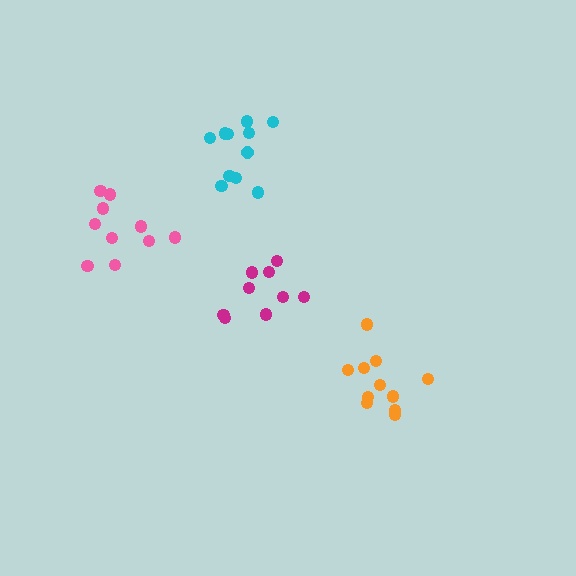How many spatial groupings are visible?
There are 4 spatial groupings.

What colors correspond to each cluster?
The clusters are colored: pink, cyan, magenta, orange.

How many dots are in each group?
Group 1: 10 dots, Group 2: 11 dots, Group 3: 9 dots, Group 4: 11 dots (41 total).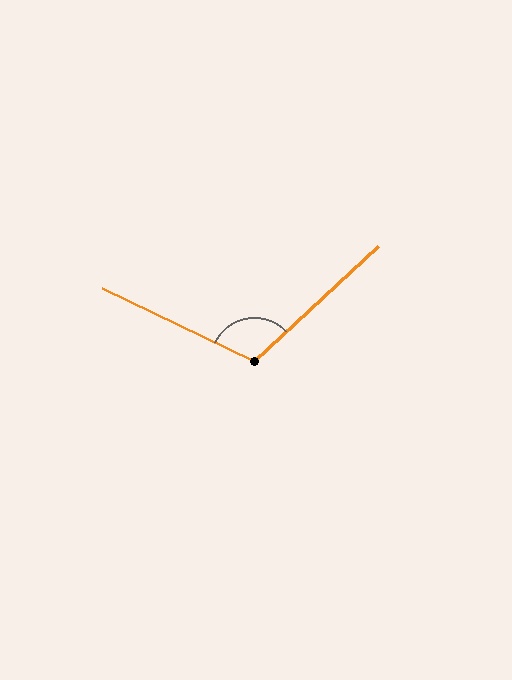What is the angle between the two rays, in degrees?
Approximately 112 degrees.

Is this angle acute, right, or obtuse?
It is obtuse.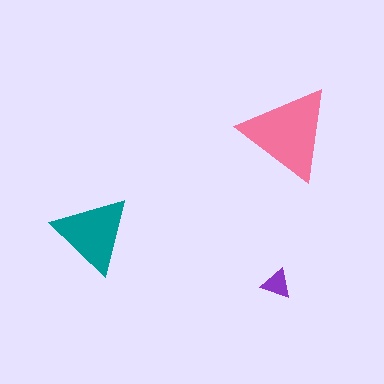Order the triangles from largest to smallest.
the pink one, the teal one, the purple one.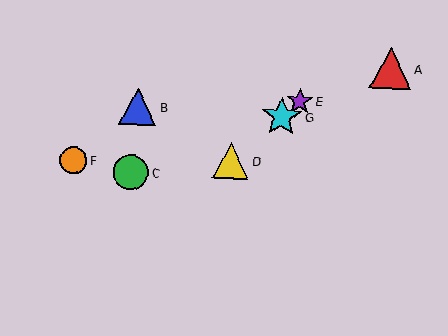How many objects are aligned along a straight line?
3 objects (D, E, G) are aligned along a straight line.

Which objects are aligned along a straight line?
Objects D, E, G are aligned along a straight line.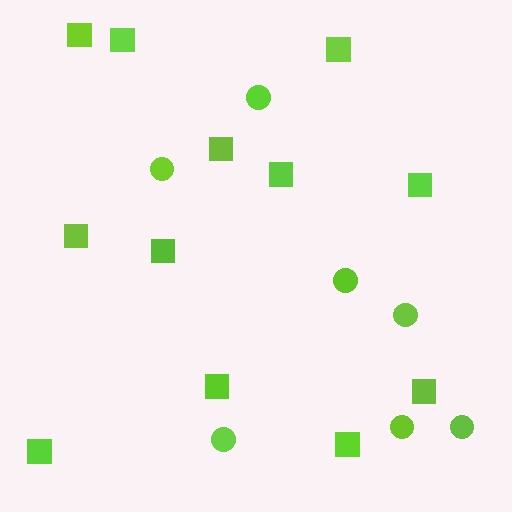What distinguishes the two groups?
There are 2 groups: one group of squares (12) and one group of circles (7).